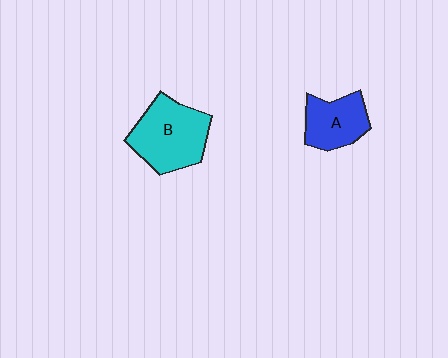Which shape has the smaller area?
Shape A (blue).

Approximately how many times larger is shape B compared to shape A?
Approximately 1.5 times.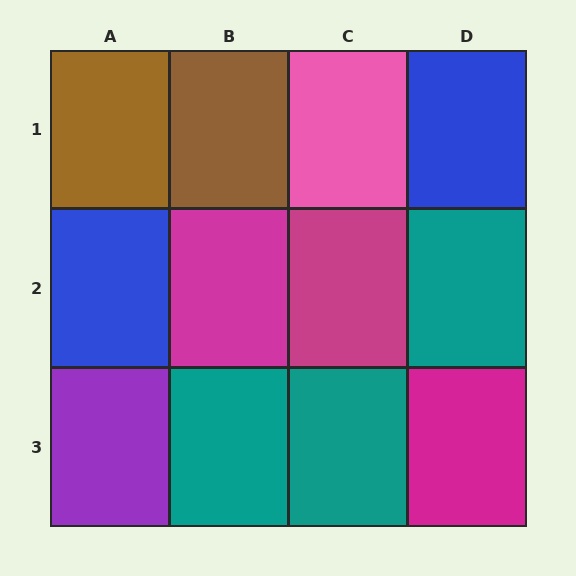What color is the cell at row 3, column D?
Magenta.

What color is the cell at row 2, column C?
Magenta.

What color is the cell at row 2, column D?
Teal.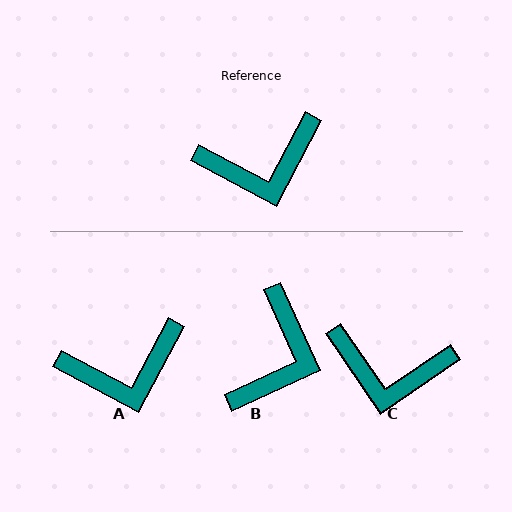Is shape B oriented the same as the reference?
No, it is off by about 52 degrees.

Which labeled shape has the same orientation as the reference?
A.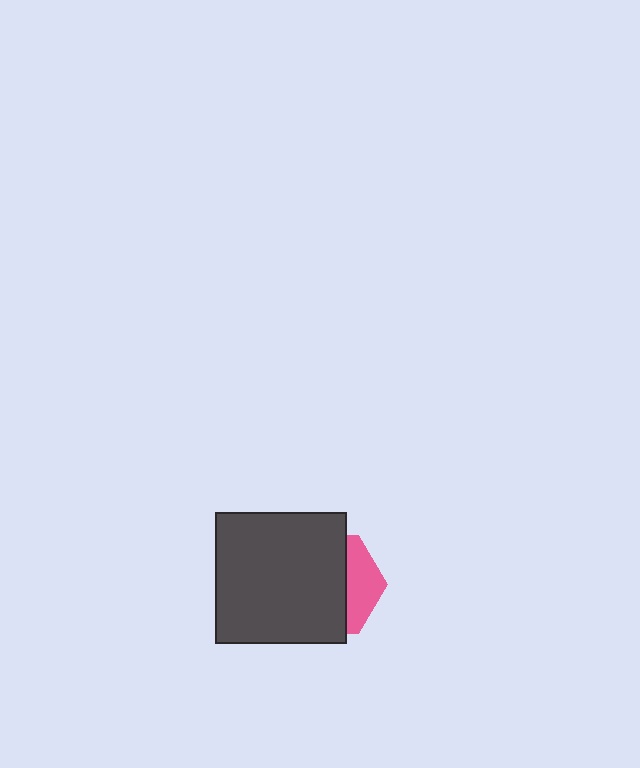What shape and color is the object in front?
The object in front is a dark gray square.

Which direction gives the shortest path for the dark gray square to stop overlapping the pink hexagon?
Moving left gives the shortest separation.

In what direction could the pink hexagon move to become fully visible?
The pink hexagon could move right. That would shift it out from behind the dark gray square entirely.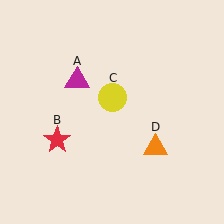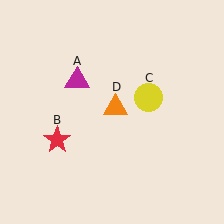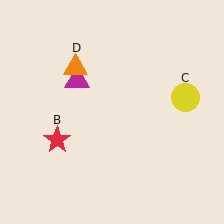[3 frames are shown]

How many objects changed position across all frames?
2 objects changed position: yellow circle (object C), orange triangle (object D).